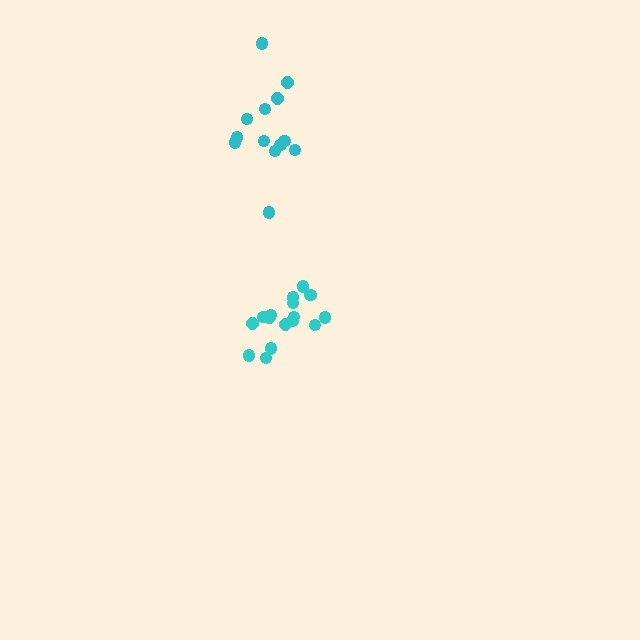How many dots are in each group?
Group 1: 16 dots, Group 2: 14 dots (30 total).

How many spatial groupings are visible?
There are 2 spatial groupings.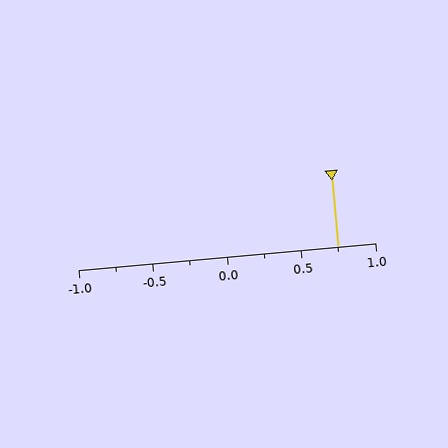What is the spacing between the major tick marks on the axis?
The major ticks are spaced 0.5 apart.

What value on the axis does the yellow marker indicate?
The marker indicates approximately 0.75.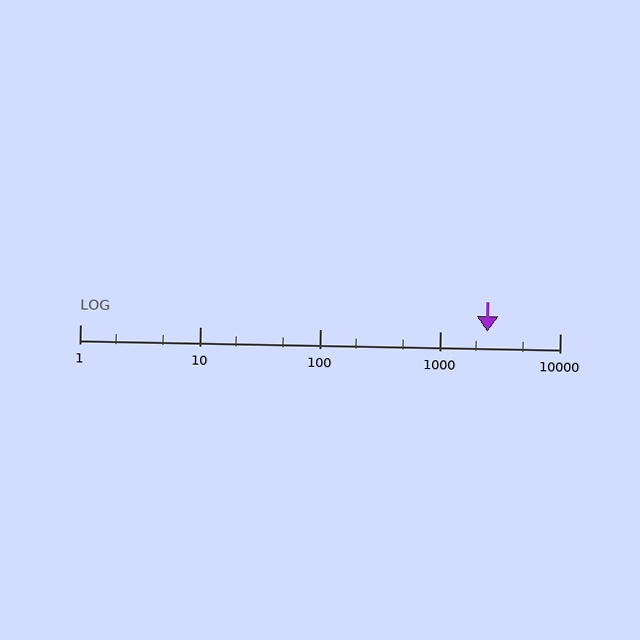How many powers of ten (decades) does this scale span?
The scale spans 4 decades, from 1 to 10000.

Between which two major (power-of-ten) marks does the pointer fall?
The pointer is between 1000 and 10000.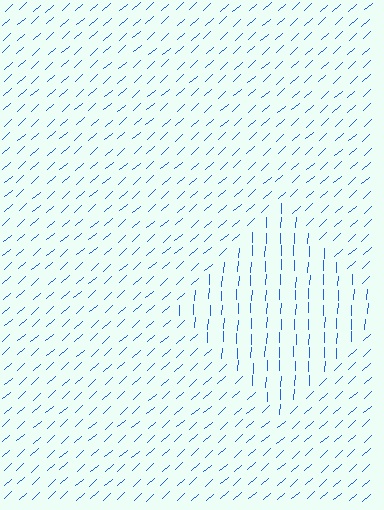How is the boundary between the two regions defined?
The boundary is defined purely by a change in line orientation (approximately 45 degrees difference). All lines are the same color and thickness.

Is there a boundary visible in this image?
Yes, there is a texture boundary formed by a change in line orientation.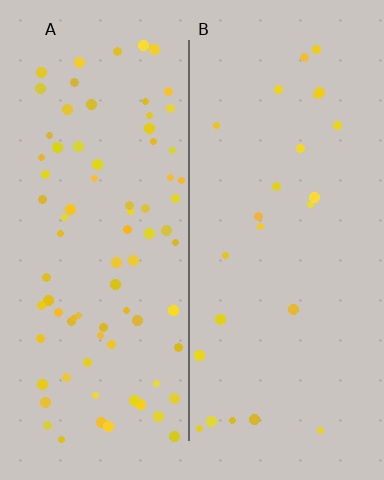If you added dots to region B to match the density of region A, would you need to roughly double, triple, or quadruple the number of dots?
Approximately triple.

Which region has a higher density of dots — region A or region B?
A (the left).